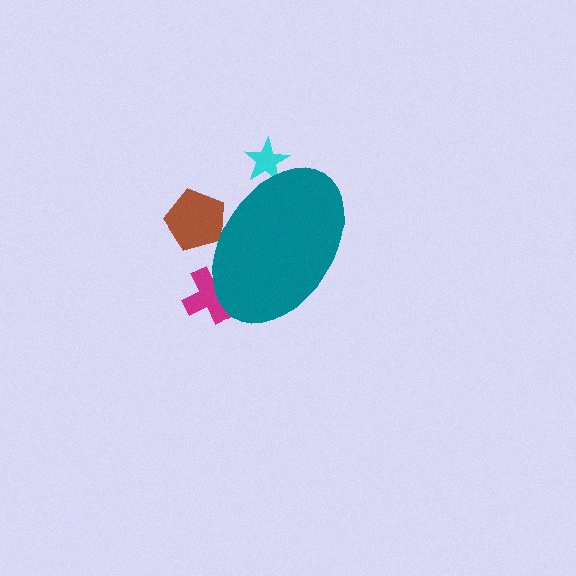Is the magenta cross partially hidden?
Yes, the magenta cross is partially hidden behind the teal ellipse.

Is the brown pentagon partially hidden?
Yes, the brown pentagon is partially hidden behind the teal ellipse.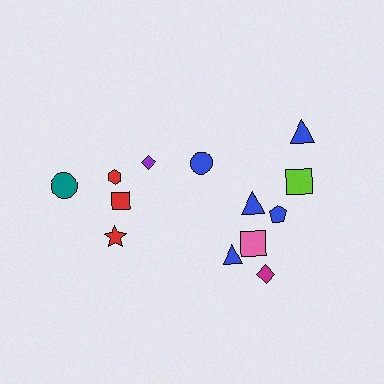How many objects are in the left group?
There are 5 objects.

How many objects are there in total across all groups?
There are 13 objects.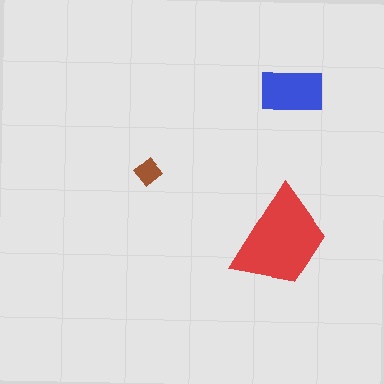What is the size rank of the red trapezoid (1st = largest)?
1st.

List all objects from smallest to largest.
The brown diamond, the blue rectangle, the red trapezoid.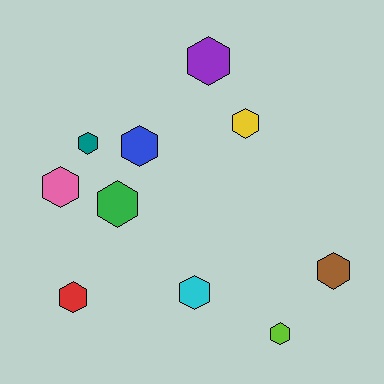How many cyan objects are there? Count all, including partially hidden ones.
There is 1 cyan object.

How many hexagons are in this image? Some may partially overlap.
There are 10 hexagons.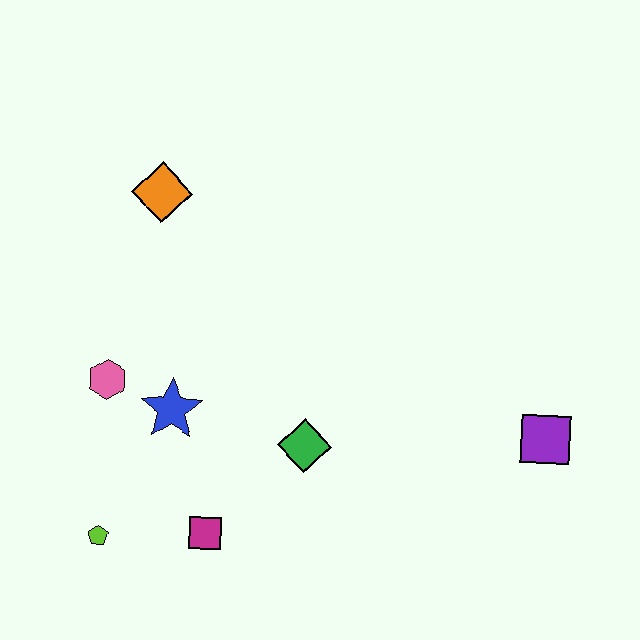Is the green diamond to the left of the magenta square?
No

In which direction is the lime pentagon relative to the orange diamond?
The lime pentagon is below the orange diamond.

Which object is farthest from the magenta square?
The purple square is farthest from the magenta square.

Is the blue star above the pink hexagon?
No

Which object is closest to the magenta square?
The lime pentagon is closest to the magenta square.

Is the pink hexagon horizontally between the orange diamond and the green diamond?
No